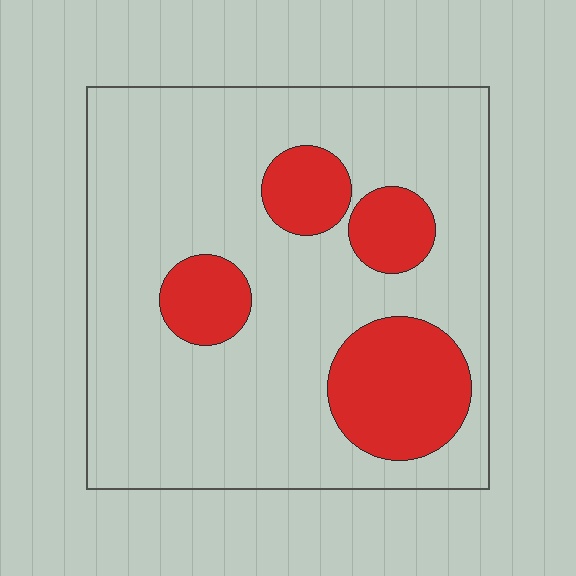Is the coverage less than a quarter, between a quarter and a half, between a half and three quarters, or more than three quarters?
Less than a quarter.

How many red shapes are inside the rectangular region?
4.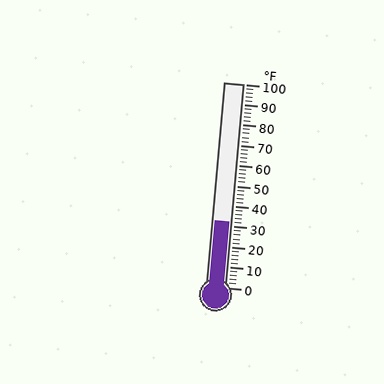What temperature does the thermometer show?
The thermometer shows approximately 32°F.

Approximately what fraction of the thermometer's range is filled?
The thermometer is filled to approximately 30% of its range.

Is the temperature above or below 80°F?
The temperature is below 80°F.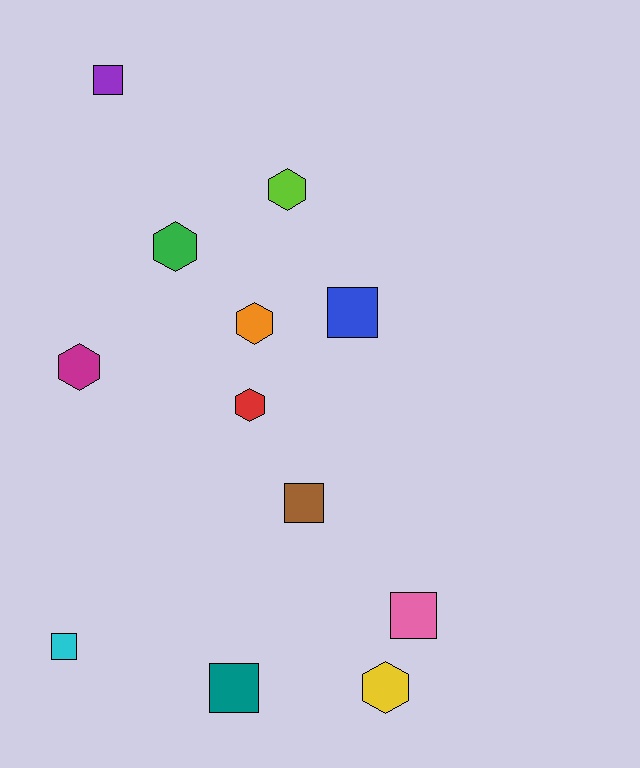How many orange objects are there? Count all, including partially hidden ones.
There is 1 orange object.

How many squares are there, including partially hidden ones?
There are 6 squares.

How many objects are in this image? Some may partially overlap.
There are 12 objects.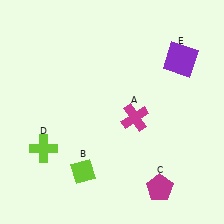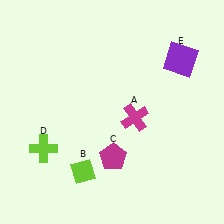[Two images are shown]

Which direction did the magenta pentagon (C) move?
The magenta pentagon (C) moved left.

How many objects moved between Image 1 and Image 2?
1 object moved between the two images.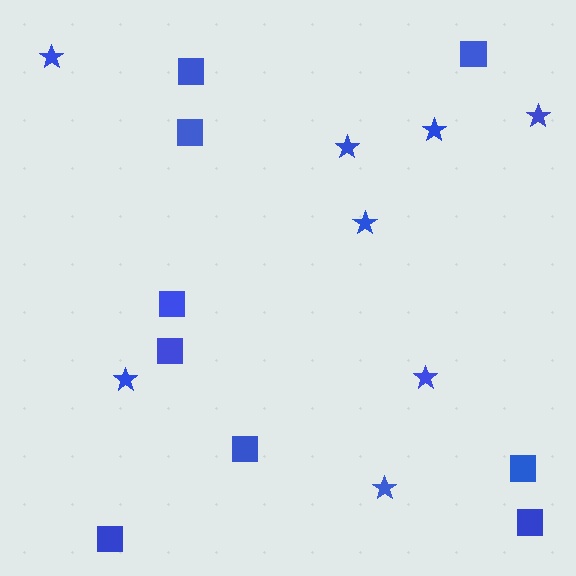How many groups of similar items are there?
There are 2 groups: one group of stars (8) and one group of squares (9).